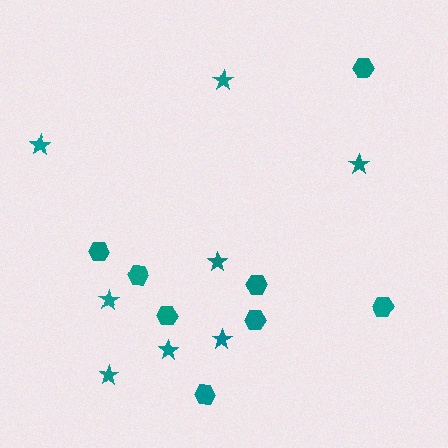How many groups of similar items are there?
There are 2 groups: one group of hexagons (8) and one group of stars (8).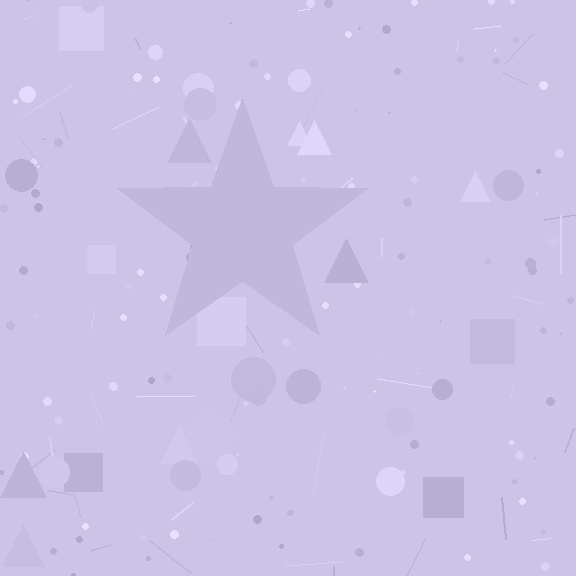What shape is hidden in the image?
A star is hidden in the image.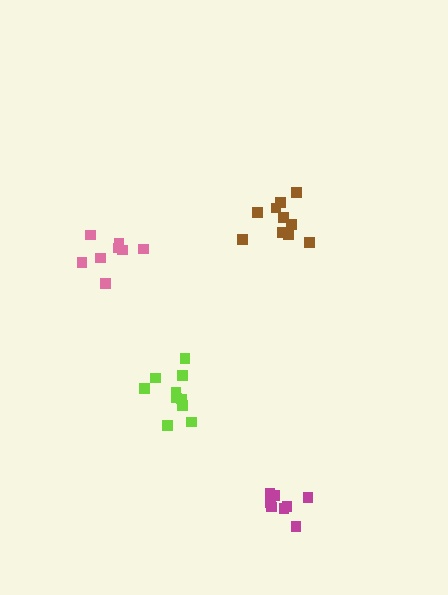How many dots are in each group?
Group 1: 10 dots, Group 2: 10 dots, Group 3: 8 dots, Group 4: 8 dots (36 total).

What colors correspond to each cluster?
The clusters are colored: brown, lime, pink, magenta.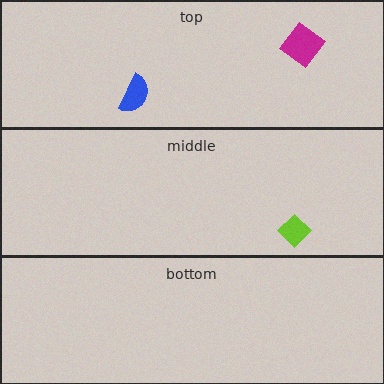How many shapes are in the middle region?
1.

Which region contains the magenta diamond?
The top region.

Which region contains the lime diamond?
The middle region.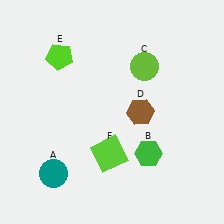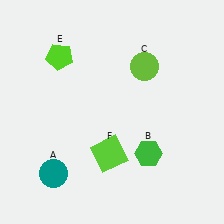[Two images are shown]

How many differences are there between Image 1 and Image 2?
There is 1 difference between the two images.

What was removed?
The brown hexagon (D) was removed in Image 2.